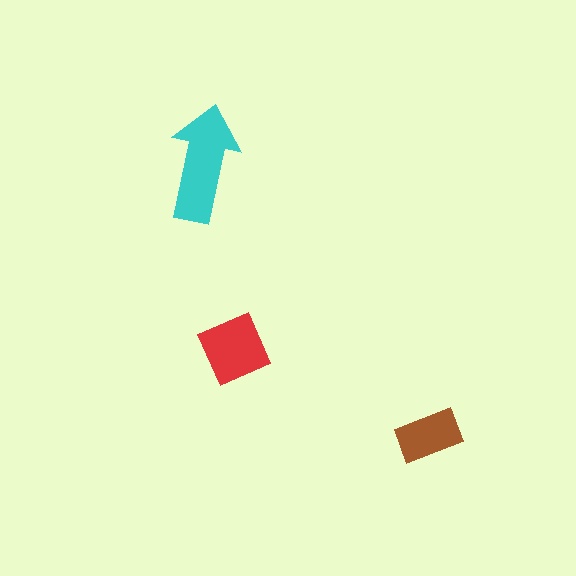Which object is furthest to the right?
The brown rectangle is rightmost.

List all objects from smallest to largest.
The brown rectangle, the red diamond, the cyan arrow.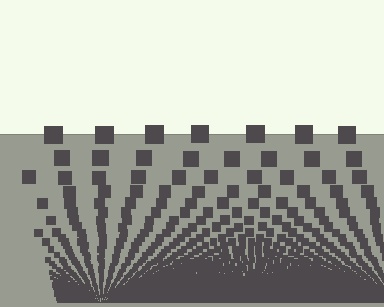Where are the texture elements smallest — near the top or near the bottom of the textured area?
Near the bottom.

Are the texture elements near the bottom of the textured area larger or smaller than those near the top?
Smaller. The gradient is inverted — elements near the bottom are smaller and denser.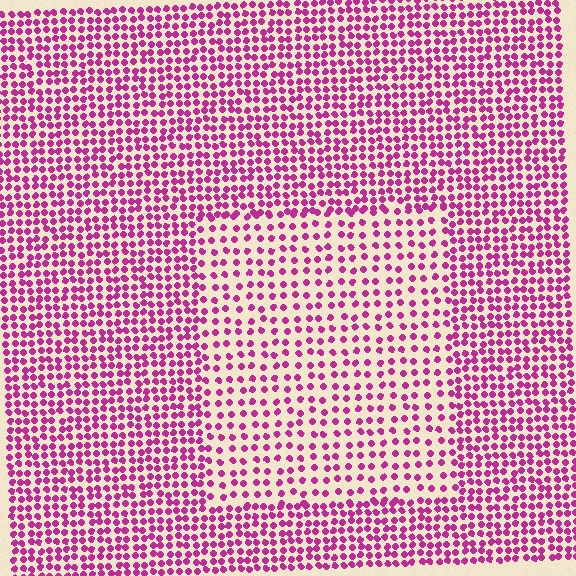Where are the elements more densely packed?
The elements are more densely packed outside the rectangle boundary.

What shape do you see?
I see a rectangle.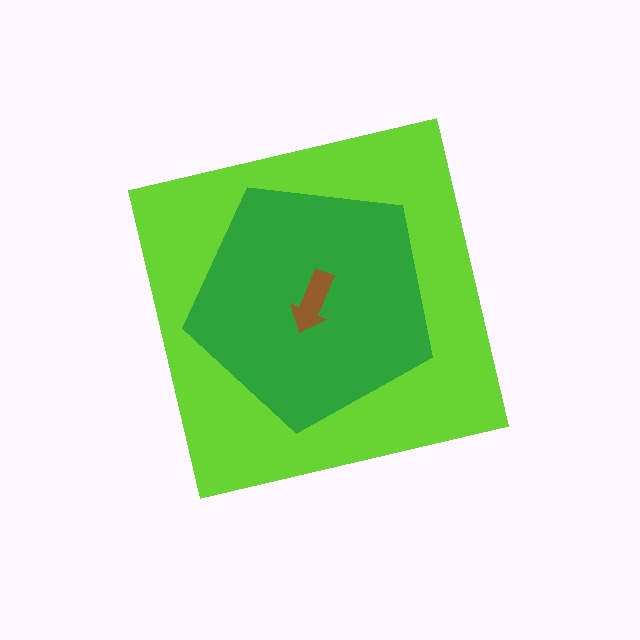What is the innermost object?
The brown arrow.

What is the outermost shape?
The lime square.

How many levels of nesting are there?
3.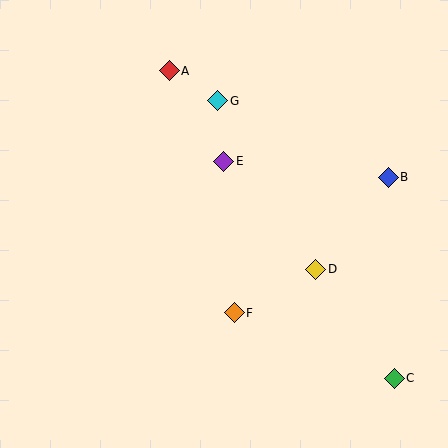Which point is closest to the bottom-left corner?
Point F is closest to the bottom-left corner.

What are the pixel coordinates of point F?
Point F is at (234, 313).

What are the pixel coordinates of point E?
Point E is at (224, 161).